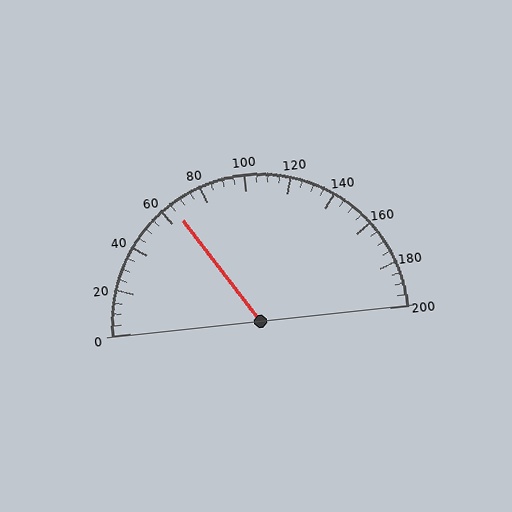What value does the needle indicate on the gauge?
The needle indicates approximately 65.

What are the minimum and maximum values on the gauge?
The gauge ranges from 0 to 200.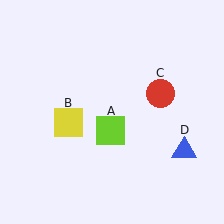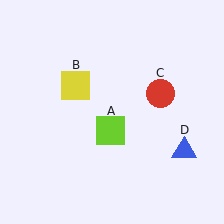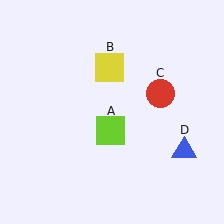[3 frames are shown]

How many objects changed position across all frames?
1 object changed position: yellow square (object B).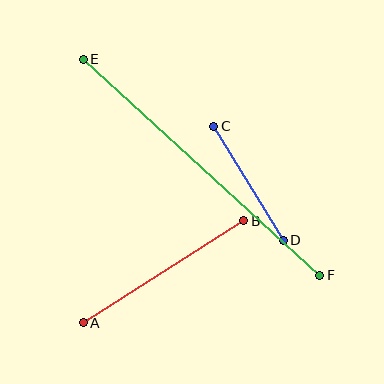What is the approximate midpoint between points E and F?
The midpoint is at approximately (202, 167) pixels.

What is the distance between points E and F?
The distance is approximately 320 pixels.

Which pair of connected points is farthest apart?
Points E and F are farthest apart.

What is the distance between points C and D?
The distance is approximately 134 pixels.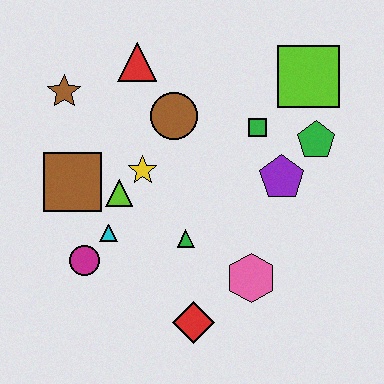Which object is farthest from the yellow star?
The lime square is farthest from the yellow star.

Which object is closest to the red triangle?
The brown circle is closest to the red triangle.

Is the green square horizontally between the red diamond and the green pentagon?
Yes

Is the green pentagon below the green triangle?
No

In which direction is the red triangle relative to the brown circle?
The red triangle is above the brown circle.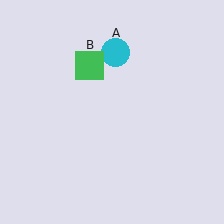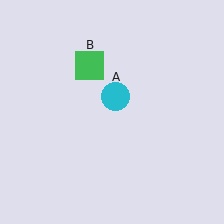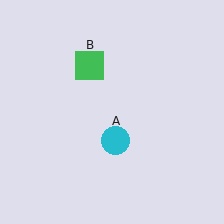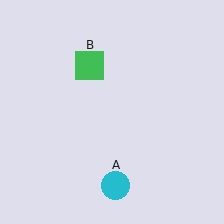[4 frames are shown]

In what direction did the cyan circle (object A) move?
The cyan circle (object A) moved down.